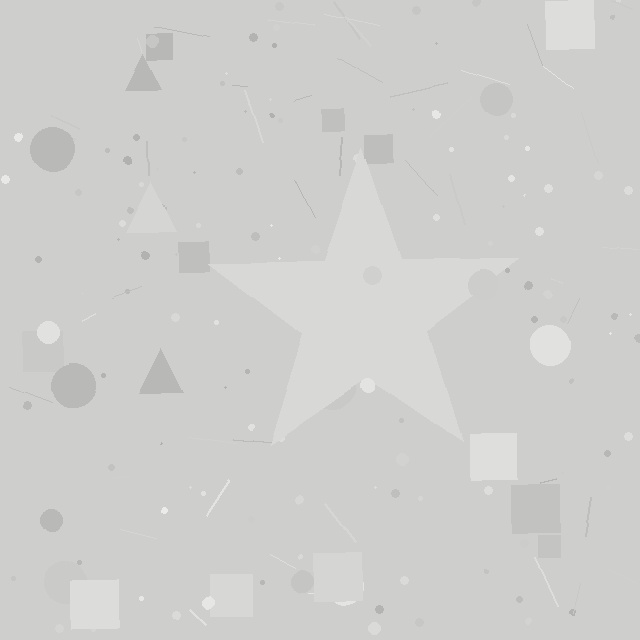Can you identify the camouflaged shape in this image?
The camouflaged shape is a star.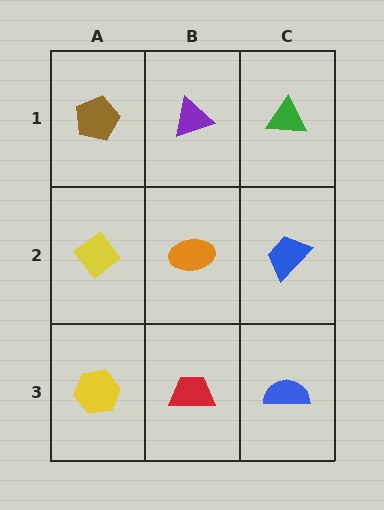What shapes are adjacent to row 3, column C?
A blue trapezoid (row 2, column C), a red trapezoid (row 3, column B).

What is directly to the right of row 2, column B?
A blue trapezoid.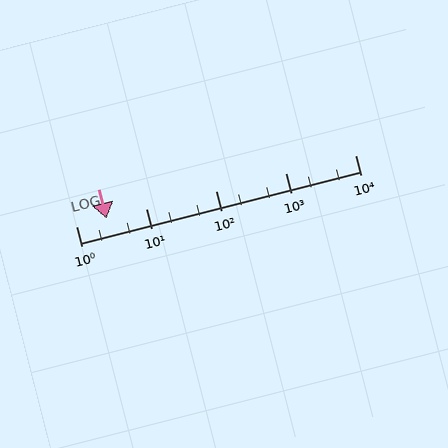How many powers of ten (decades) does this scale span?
The scale spans 4 decades, from 1 to 10000.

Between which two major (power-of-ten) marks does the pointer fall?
The pointer is between 1 and 10.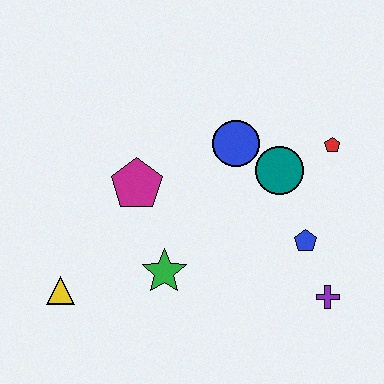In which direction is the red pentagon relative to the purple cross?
The red pentagon is above the purple cross.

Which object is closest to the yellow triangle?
The green star is closest to the yellow triangle.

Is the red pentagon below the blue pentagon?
No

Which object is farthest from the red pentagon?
The yellow triangle is farthest from the red pentagon.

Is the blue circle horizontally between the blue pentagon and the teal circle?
No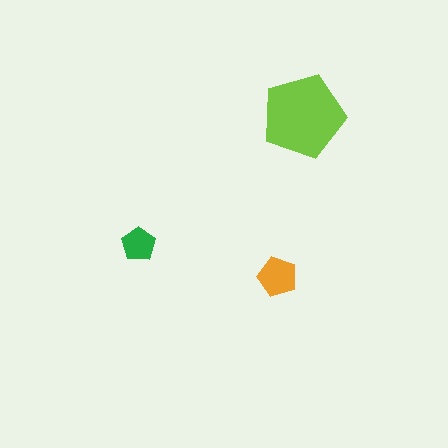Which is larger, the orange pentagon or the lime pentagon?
The lime one.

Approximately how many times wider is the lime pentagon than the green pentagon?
About 2.5 times wider.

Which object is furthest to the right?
The lime pentagon is rightmost.